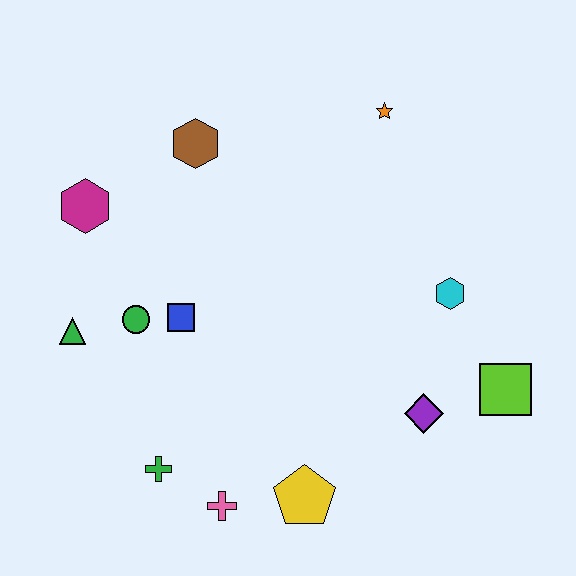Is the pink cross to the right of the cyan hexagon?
No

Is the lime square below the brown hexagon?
Yes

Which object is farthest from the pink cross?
The orange star is farthest from the pink cross.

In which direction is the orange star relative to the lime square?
The orange star is above the lime square.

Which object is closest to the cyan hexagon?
The lime square is closest to the cyan hexagon.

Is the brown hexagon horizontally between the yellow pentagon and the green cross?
Yes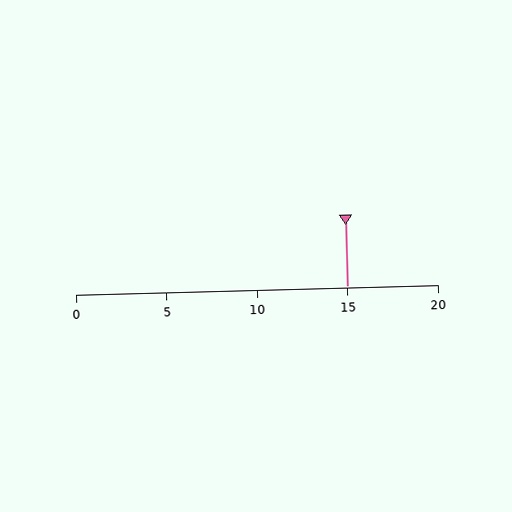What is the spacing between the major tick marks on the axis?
The major ticks are spaced 5 apart.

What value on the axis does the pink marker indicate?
The marker indicates approximately 15.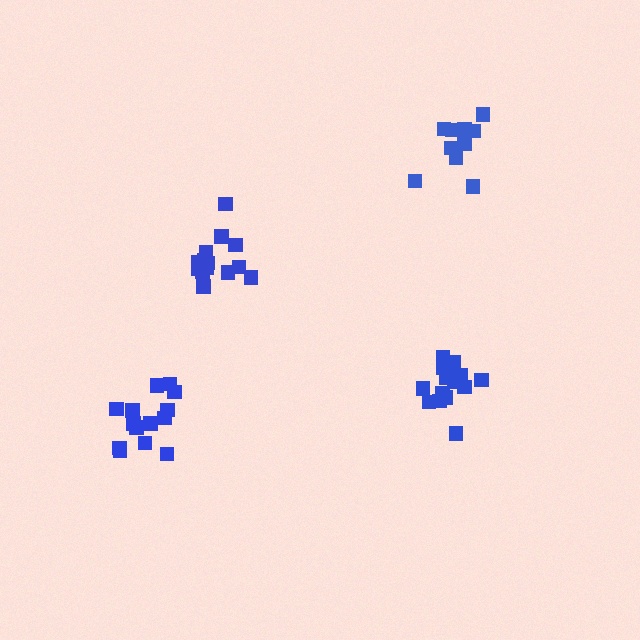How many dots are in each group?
Group 1: 14 dots, Group 2: 14 dots, Group 3: 16 dots, Group 4: 11 dots (55 total).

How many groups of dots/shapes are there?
There are 4 groups.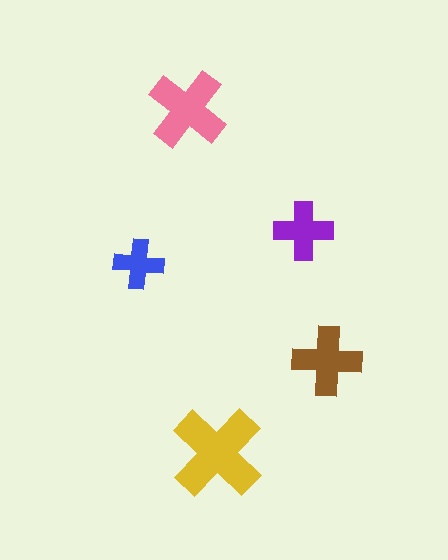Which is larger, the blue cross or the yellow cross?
The yellow one.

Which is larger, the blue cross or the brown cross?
The brown one.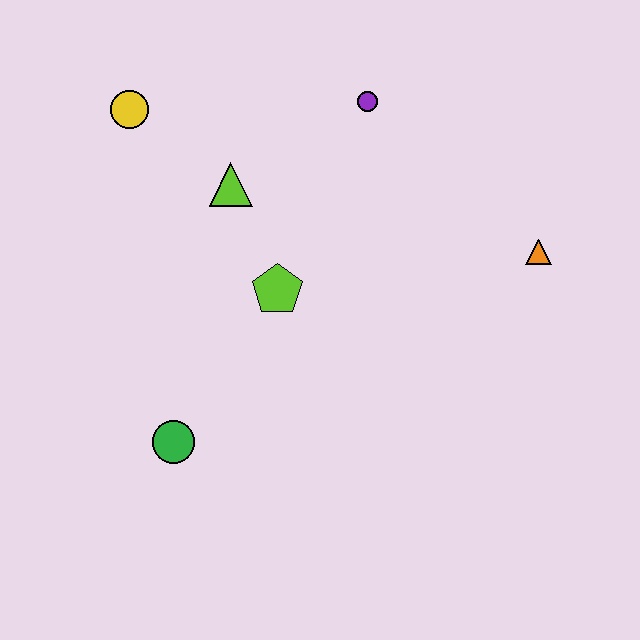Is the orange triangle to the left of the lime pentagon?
No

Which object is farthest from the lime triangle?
The orange triangle is farthest from the lime triangle.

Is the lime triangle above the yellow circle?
No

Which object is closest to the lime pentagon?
The lime triangle is closest to the lime pentagon.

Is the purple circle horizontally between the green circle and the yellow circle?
No